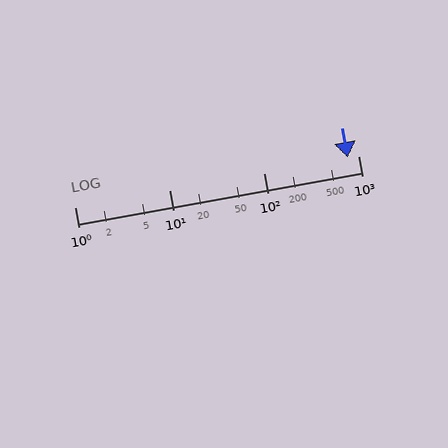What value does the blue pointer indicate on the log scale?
The pointer indicates approximately 770.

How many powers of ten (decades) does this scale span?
The scale spans 3 decades, from 1 to 1000.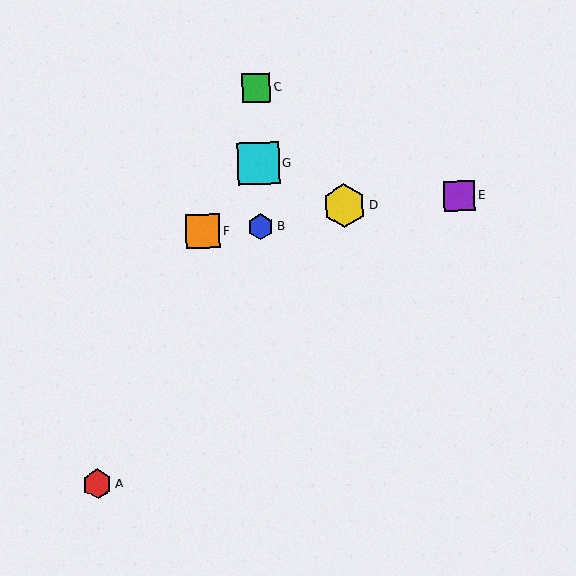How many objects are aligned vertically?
3 objects (B, C, G) are aligned vertically.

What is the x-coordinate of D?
Object D is at x≈344.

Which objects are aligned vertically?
Objects B, C, G are aligned vertically.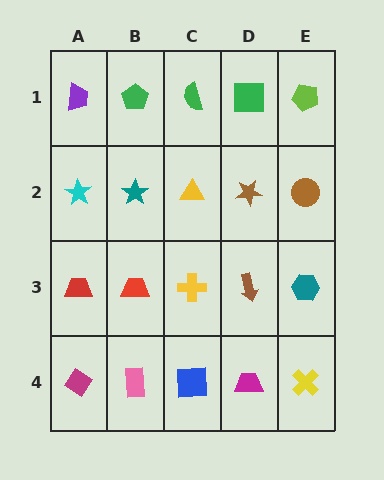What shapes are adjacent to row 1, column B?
A teal star (row 2, column B), a purple trapezoid (row 1, column A), a green semicircle (row 1, column C).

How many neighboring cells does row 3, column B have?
4.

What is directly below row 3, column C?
A blue square.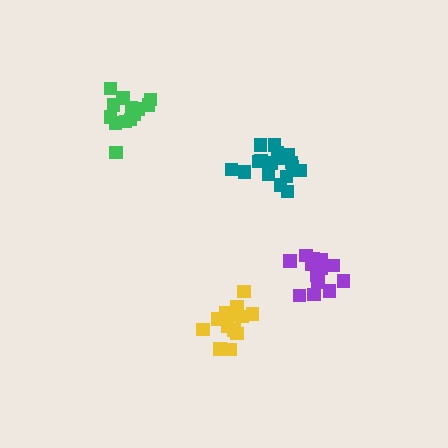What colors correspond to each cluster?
The clusters are colored: teal, purple, yellow, green.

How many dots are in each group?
Group 1: 18 dots, Group 2: 14 dots, Group 3: 13 dots, Group 4: 17 dots (62 total).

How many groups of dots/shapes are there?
There are 4 groups.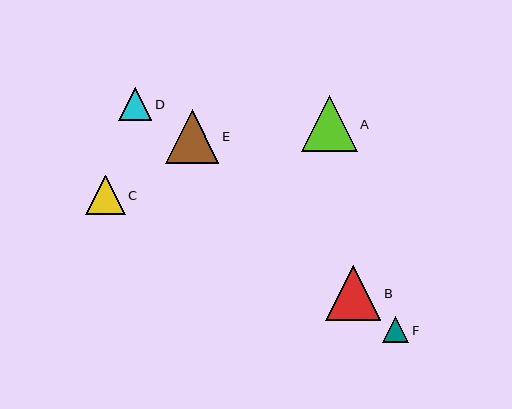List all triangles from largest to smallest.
From largest to smallest: B, A, E, C, D, F.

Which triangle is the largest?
Triangle B is the largest with a size of approximately 56 pixels.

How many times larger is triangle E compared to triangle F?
Triangle E is approximately 2.1 times the size of triangle F.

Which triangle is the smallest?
Triangle F is the smallest with a size of approximately 26 pixels.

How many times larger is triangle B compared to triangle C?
Triangle B is approximately 1.4 times the size of triangle C.